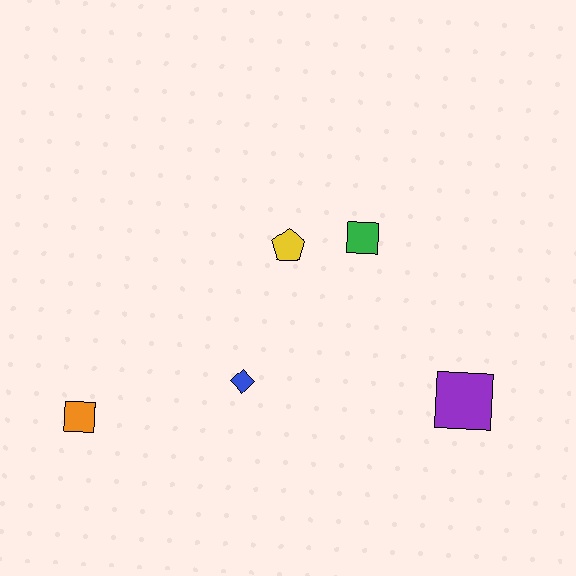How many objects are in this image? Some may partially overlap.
There are 5 objects.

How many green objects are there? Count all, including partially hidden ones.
There is 1 green object.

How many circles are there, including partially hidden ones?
There are no circles.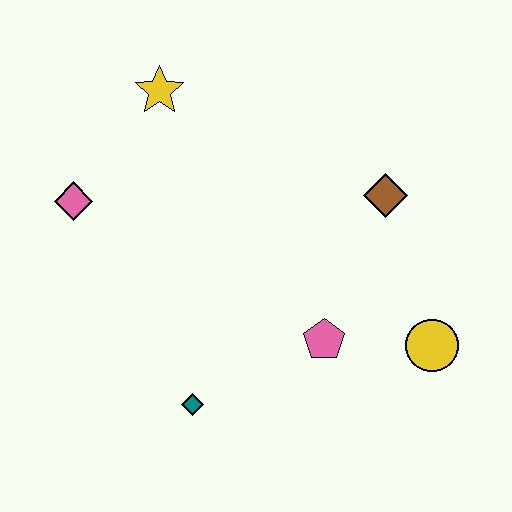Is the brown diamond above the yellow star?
No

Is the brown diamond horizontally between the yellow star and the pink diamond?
No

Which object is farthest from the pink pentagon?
The yellow star is farthest from the pink pentagon.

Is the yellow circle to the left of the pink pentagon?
No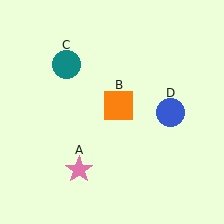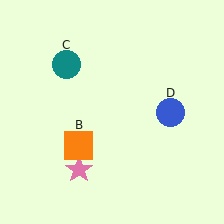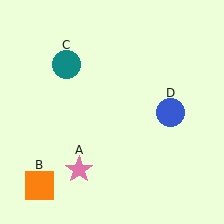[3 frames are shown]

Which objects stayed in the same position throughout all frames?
Pink star (object A) and teal circle (object C) and blue circle (object D) remained stationary.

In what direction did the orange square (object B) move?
The orange square (object B) moved down and to the left.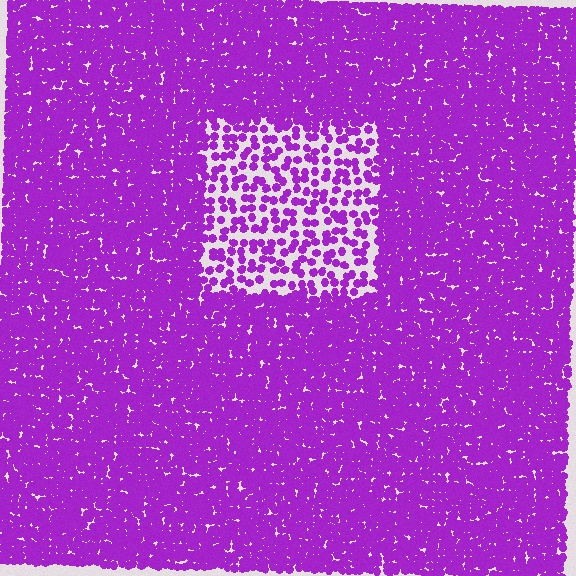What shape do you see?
I see a rectangle.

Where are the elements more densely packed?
The elements are more densely packed outside the rectangle boundary.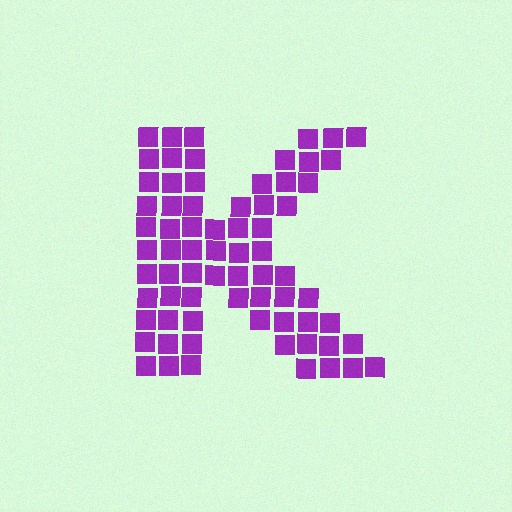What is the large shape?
The large shape is the letter K.